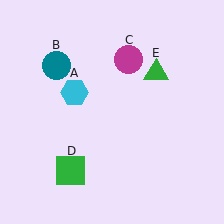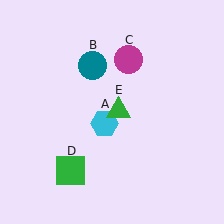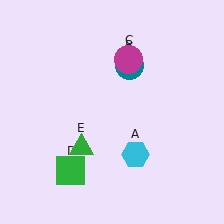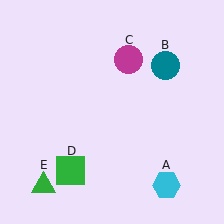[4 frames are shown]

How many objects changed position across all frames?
3 objects changed position: cyan hexagon (object A), teal circle (object B), green triangle (object E).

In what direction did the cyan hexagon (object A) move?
The cyan hexagon (object A) moved down and to the right.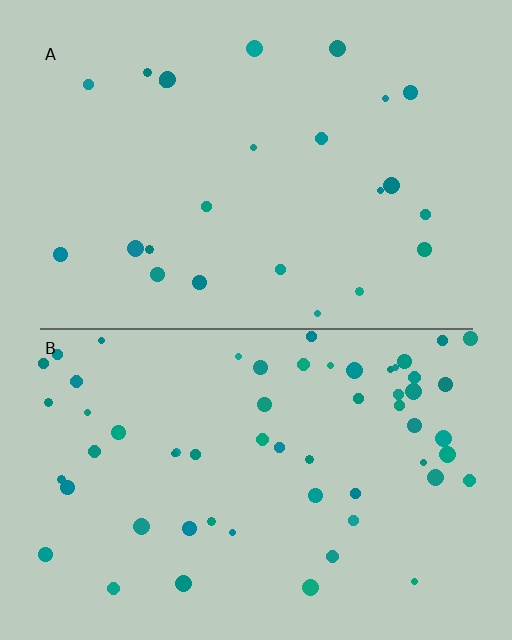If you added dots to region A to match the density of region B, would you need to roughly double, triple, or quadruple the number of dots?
Approximately double.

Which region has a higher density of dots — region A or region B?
B (the bottom).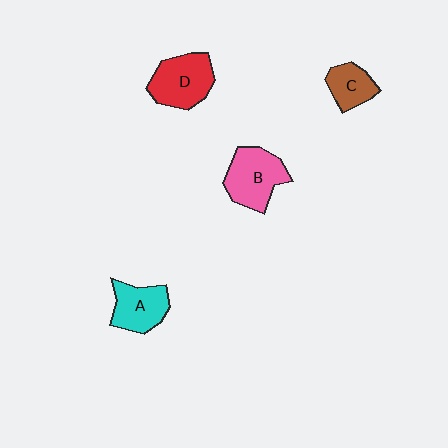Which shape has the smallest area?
Shape C (brown).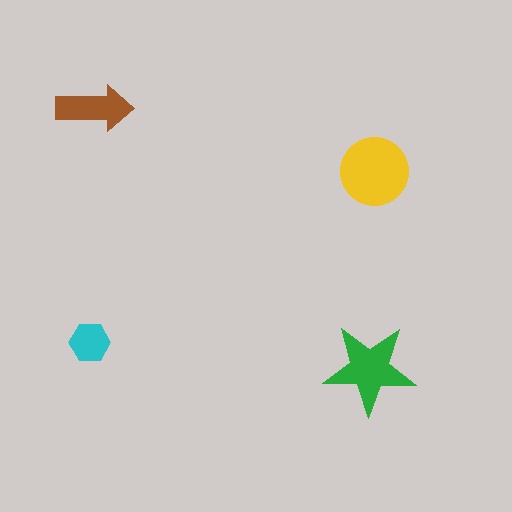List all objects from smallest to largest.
The cyan hexagon, the brown arrow, the green star, the yellow circle.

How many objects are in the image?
There are 4 objects in the image.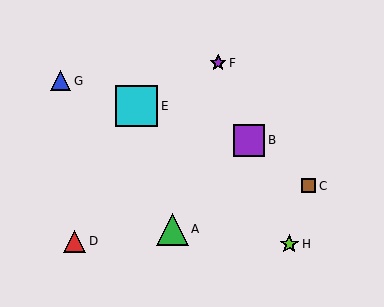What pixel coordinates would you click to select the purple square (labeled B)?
Click at (249, 140) to select the purple square B.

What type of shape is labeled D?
Shape D is a red triangle.